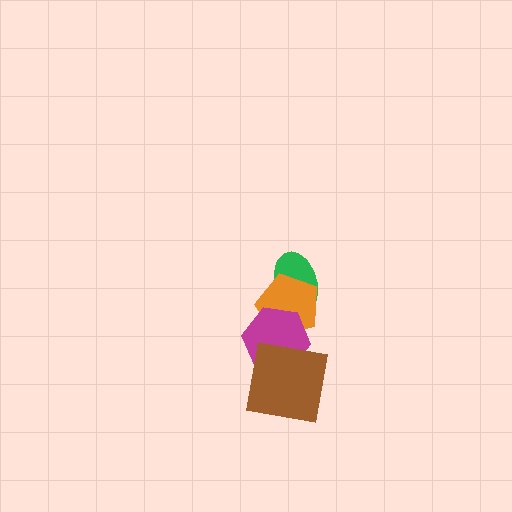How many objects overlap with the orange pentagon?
2 objects overlap with the orange pentagon.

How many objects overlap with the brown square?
1 object overlaps with the brown square.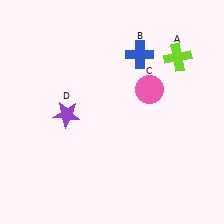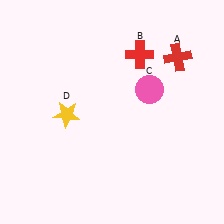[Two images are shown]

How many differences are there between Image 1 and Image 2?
There are 3 differences between the two images.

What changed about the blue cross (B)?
In Image 1, B is blue. In Image 2, it changed to red.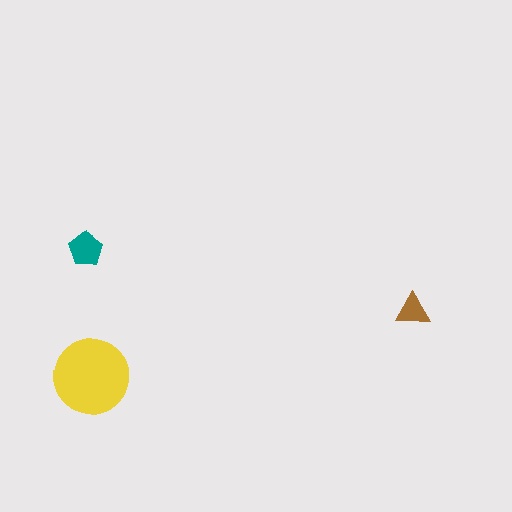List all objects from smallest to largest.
The brown triangle, the teal pentagon, the yellow circle.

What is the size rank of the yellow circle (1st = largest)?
1st.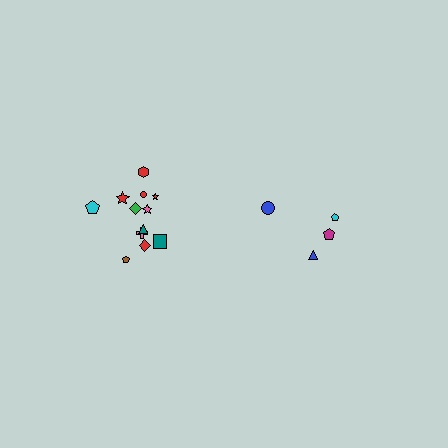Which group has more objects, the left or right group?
The left group.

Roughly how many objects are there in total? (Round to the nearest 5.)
Roughly 15 objects in total.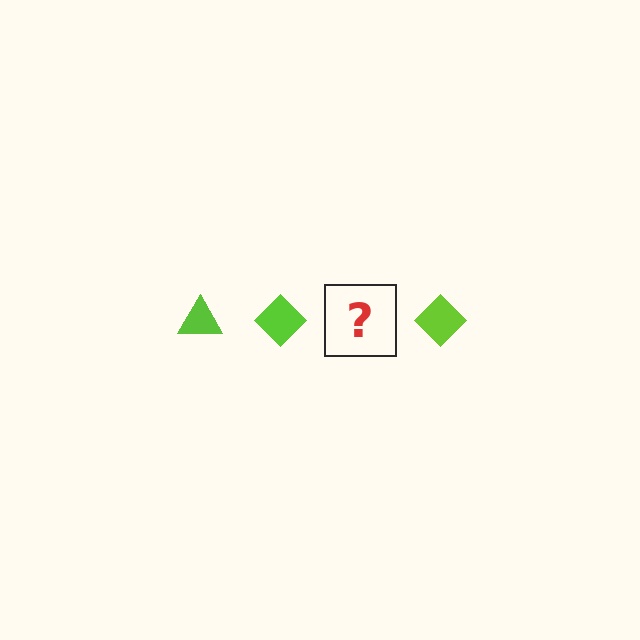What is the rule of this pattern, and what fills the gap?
The rule is that the pattern cycles through triangle, diamond shapes in lime. The gap should be filled with a lime triangle.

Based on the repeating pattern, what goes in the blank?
The blank should be a lime triangle.